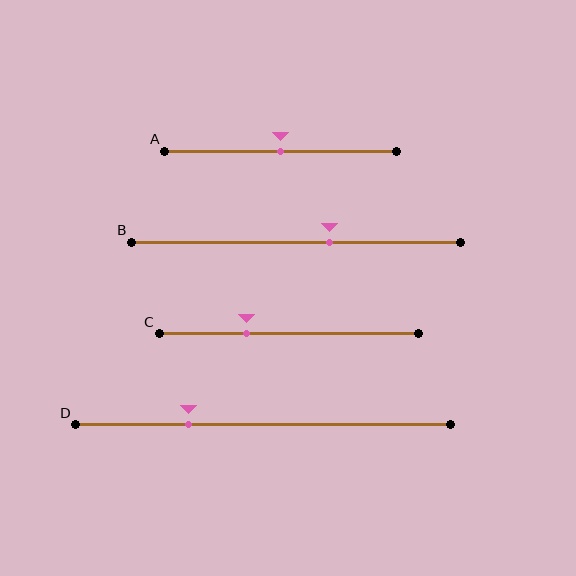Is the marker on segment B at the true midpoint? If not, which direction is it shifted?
No, the marker on segment B is shifted to the right by about 10% of the segment length.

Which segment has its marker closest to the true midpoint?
Segment A has its marker closest to the true midpoint.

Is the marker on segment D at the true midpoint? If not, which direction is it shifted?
No, the marker on segment D is shifted to the left by about 20% of the segment length.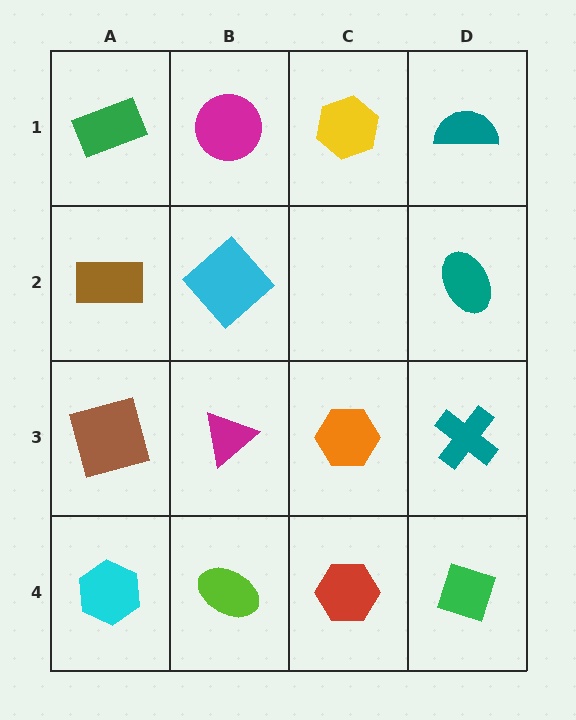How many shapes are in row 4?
4 shapes.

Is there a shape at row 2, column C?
No, that cell is empty.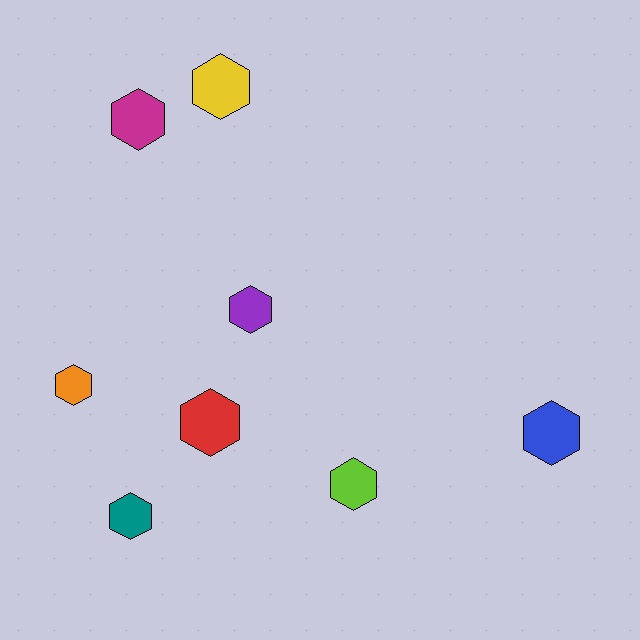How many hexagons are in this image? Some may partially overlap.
There are 8 hexagons.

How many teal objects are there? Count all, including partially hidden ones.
There is 1 teal object.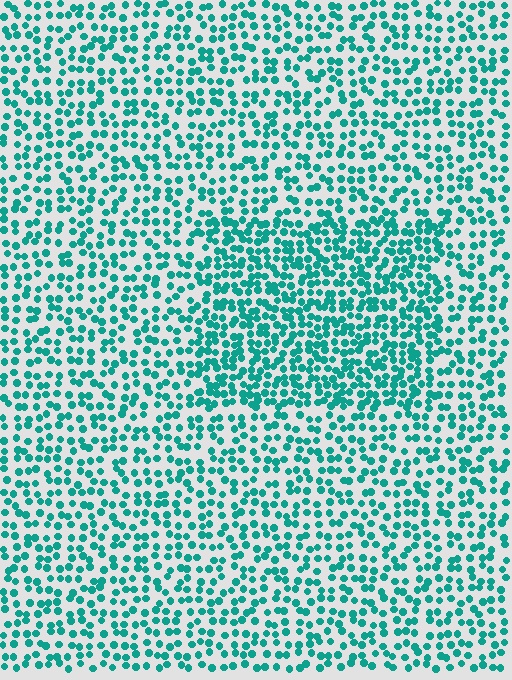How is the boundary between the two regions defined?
The boundary is defined by a change in element density (approximately 1.6x ratio). All elements are the same color, size, and shape.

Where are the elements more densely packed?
The elements are more densely packed inside the rectangle boundary.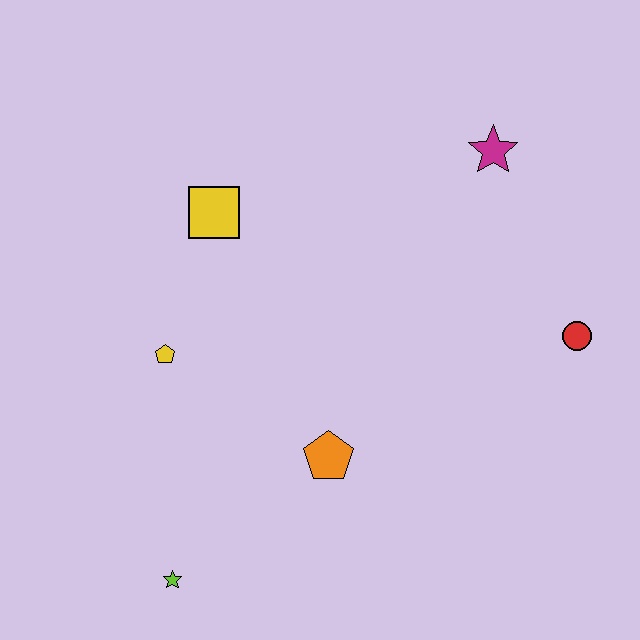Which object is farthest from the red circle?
The lime star is farthest from the red circle.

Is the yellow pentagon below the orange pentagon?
No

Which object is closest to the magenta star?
The red circle is closest to the magenta star.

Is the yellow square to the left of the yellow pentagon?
No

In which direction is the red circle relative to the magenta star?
The red circle is below the magenta star.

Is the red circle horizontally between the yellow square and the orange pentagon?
No